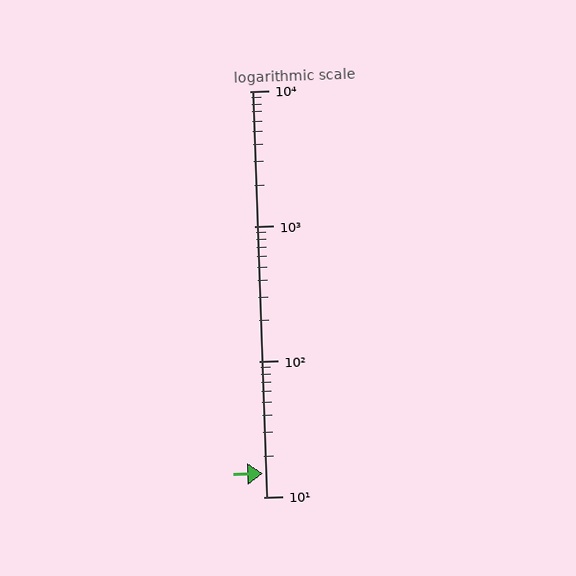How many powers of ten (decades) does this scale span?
The scale spans 3 decades, from 10 to 10000.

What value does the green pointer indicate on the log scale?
The pointer indicates approximately 15.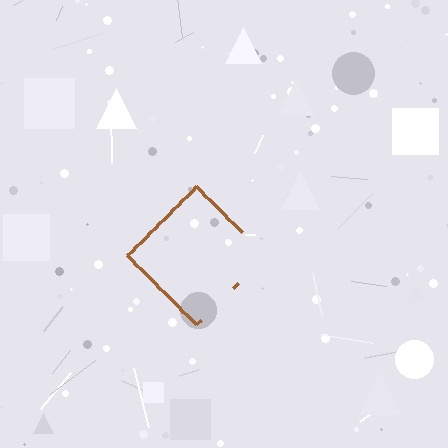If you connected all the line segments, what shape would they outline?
They would outline a diamond.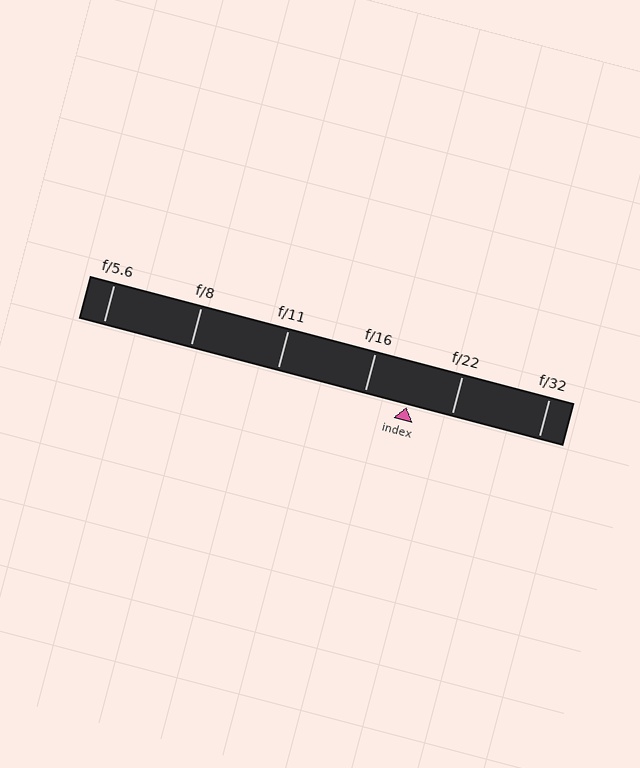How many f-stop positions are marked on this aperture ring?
There are 6 f-stop positions marked.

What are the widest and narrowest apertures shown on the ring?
The widest aperture shown is f/5.6 and the narrowest is f/32.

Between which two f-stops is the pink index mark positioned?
The index mark is between f/16 and f/22.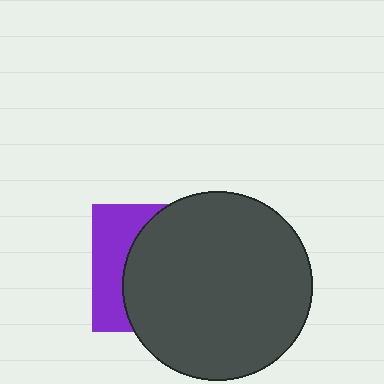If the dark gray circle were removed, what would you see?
You would see the complete purple square.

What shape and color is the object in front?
The object in front is a dark gray circle.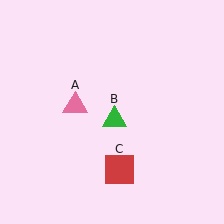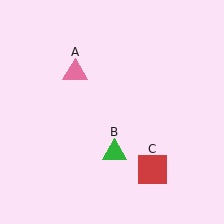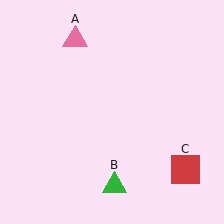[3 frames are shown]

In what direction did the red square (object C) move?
The red square (object C) moved right.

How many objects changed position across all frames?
3 objects changed position: pink triangle (object A), green triangle (object B), red square (object C).